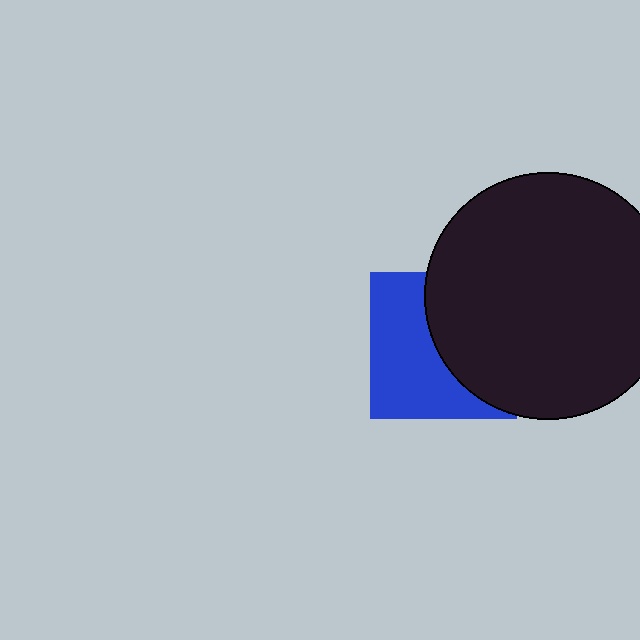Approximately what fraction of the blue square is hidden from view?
Roughly 48% of the blue square is hidden behind the black circle.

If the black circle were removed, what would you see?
You would see the complete blue square.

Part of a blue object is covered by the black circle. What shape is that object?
It is a square.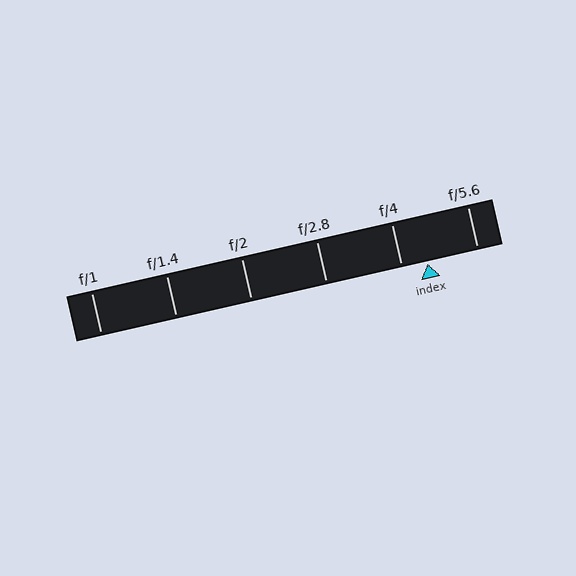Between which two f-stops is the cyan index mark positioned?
The index mark is between f/4 and f/5.6.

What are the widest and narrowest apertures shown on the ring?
The widest aperture shown is f/1 and the narrowest is f/5.6.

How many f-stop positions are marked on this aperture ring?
There are 6 f-stop positions marked.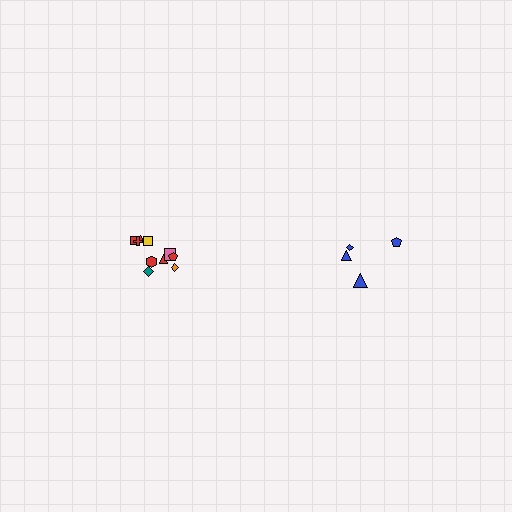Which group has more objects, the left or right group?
The left group.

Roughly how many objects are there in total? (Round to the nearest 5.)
Roughly 15 objects in total.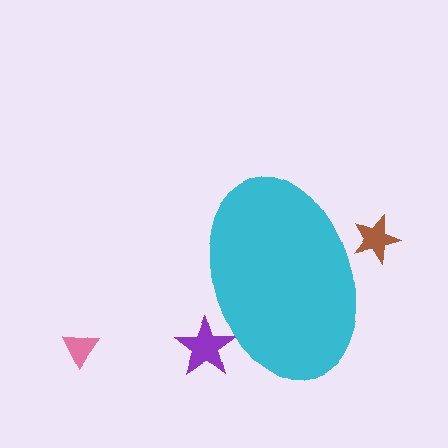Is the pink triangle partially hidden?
No, the pink triangle is fully visible.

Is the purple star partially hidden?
Yes, the purple star is partially hidden behind the cyan ellipse.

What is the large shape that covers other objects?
A cyan ellipse.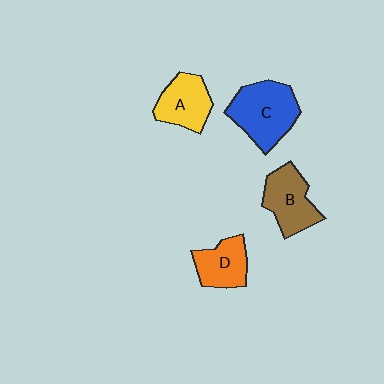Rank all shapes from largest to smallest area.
From largest to smallest: C (blue), B (brown), A (yellow), D (orange).